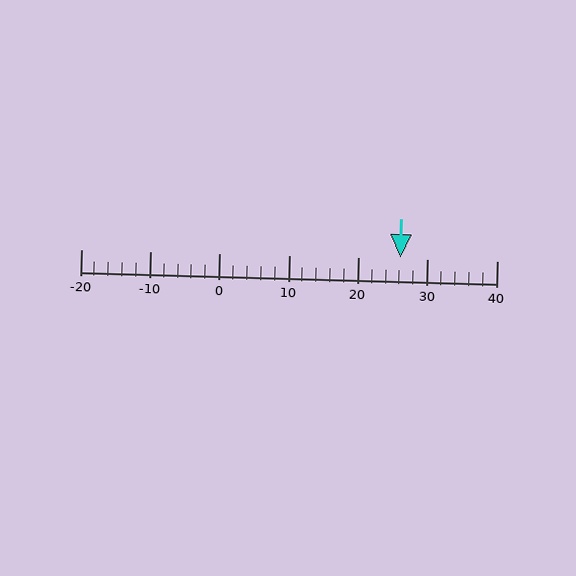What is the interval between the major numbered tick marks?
The major tick marks are spaced 10 units apart.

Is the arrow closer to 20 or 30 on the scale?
The arrow is closer to 30.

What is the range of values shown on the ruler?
The ruler shows values from -20 to 40.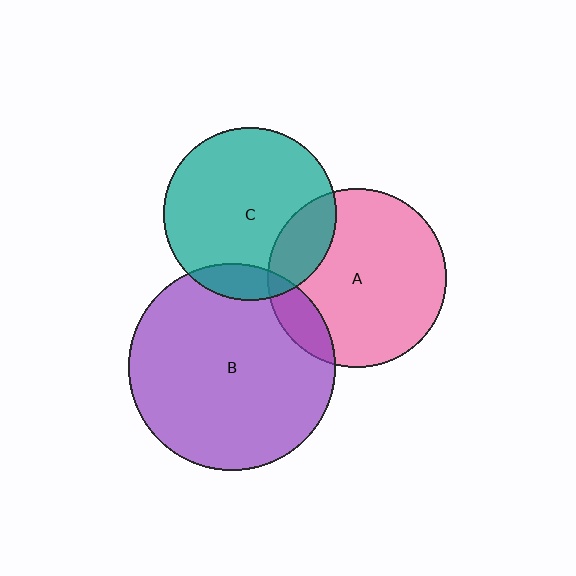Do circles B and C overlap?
Yes.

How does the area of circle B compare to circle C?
Approximately 1.4 times.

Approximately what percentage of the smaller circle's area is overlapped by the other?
Approximately 10%.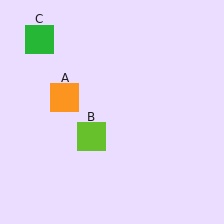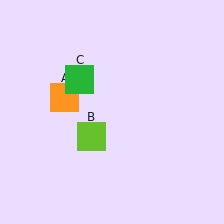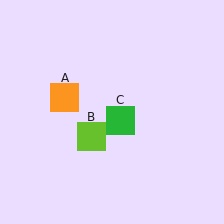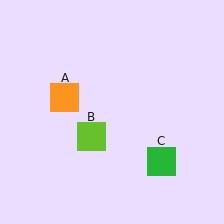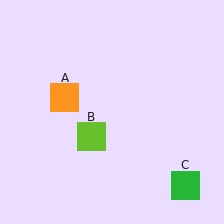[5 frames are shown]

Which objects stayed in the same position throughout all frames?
Orange square (object A) and lime square (object B) remained stationary.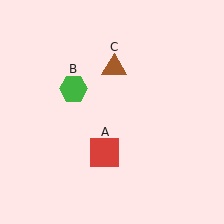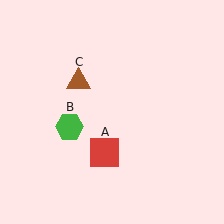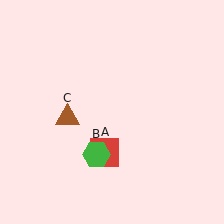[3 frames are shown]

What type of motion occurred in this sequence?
The green hexagon (object B), brown triangle (object C) rotated counterclockwise around the center of the scene.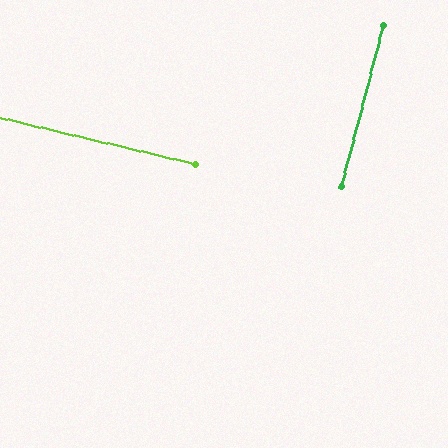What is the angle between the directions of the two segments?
Approximately 88 degrees.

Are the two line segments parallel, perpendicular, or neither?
Perpendicular — they meet at approximately 88°.